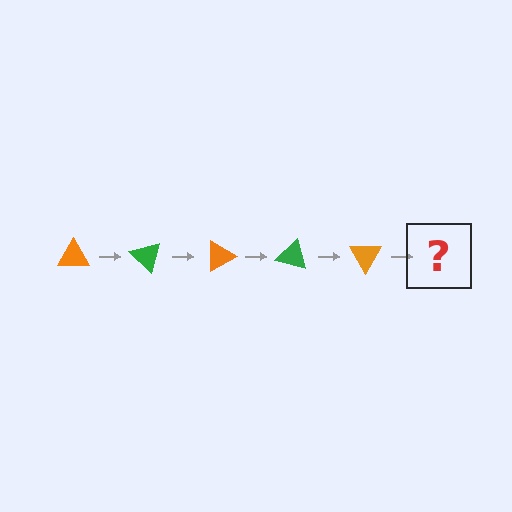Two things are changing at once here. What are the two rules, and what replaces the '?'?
The two rules are that it rotates 45 degrees each step and the color cycles through orange and green. The '?' should be a green triangle, rotated 225 degrees from the start.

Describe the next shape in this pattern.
It should be a green triangle, rotated 225 degrees from the start.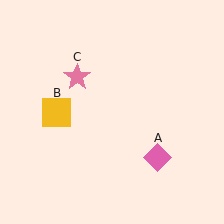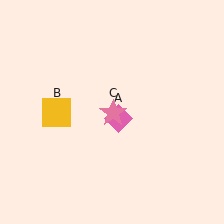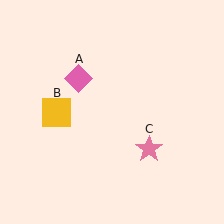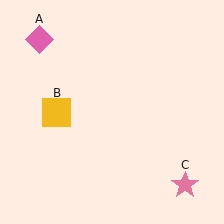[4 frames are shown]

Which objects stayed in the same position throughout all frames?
Yellow square (object B) remained stationary.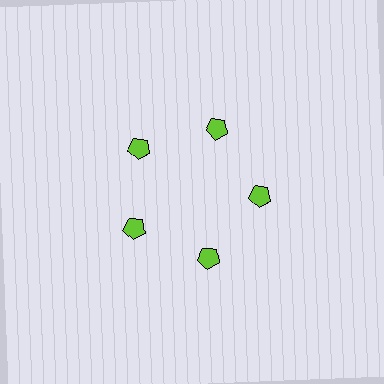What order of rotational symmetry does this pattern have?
This pattern has 5-fold rotational symmetry.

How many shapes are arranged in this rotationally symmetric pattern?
There are 5 shapes, arranged in 5 groups of 1.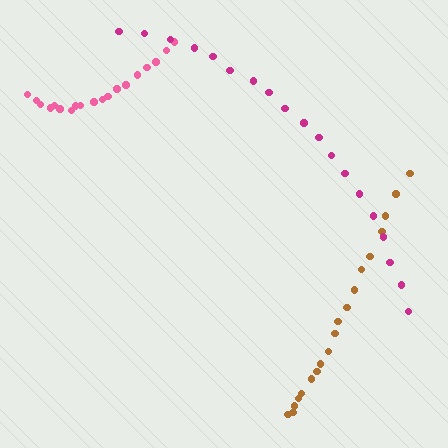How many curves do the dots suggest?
There are 3 distinct paths.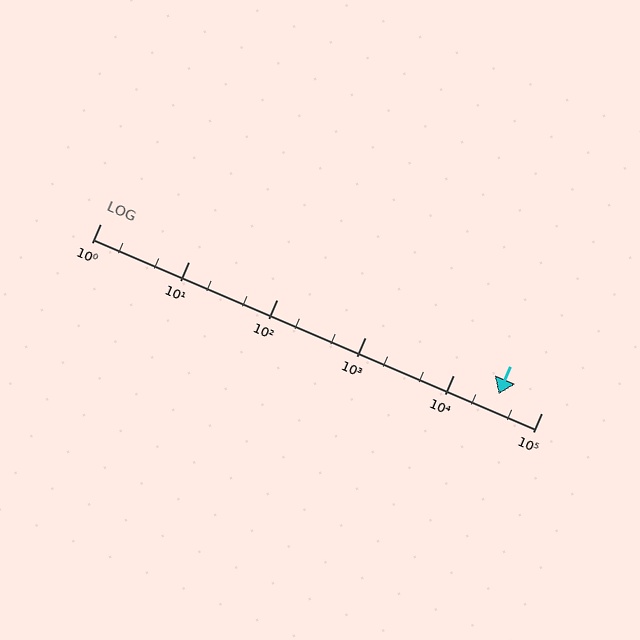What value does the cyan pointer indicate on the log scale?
The pointer indicates approximately 33000.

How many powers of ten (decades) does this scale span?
The scale spans 5 decades, from 1 to 100000.